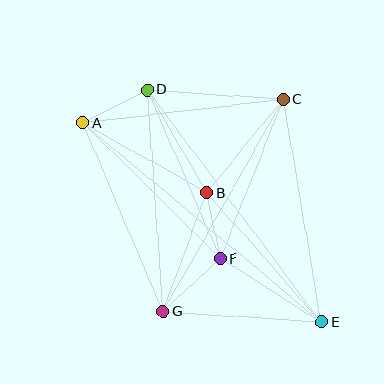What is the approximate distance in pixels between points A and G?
The distance between A and G is approximately 205 pixels.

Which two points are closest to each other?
Points B and F are closest to each other.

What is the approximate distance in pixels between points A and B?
The distance between A and B is approximately 142 pixels.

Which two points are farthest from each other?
Points A and E are farthest from each other.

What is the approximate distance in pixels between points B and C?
The distance between B and C is approximately 121 pixels.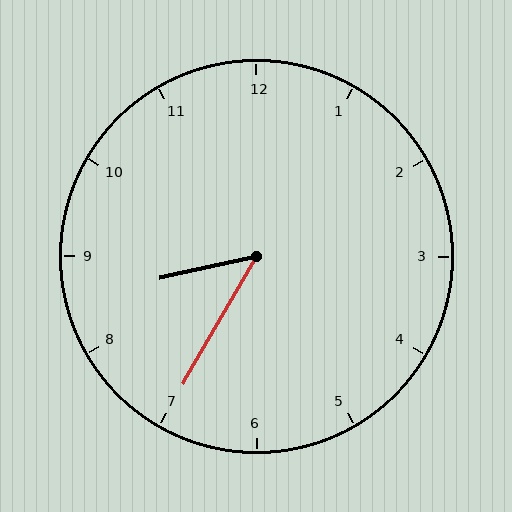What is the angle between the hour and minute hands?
Approximately 48 degrees.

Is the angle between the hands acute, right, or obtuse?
It is acute.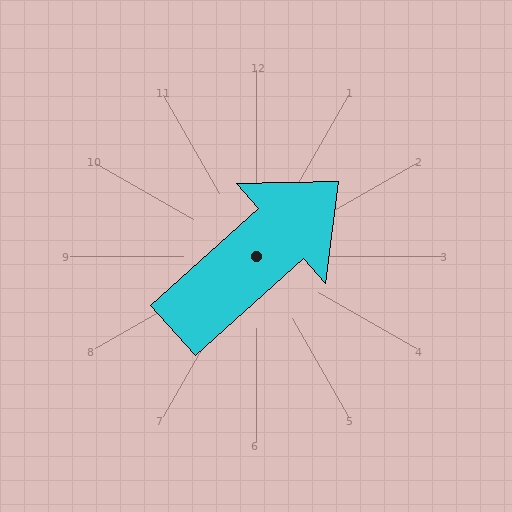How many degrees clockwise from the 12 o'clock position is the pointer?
Approximately 48 degrees.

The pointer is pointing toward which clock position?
Roughly 2 o'clock.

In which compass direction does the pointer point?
Northeast.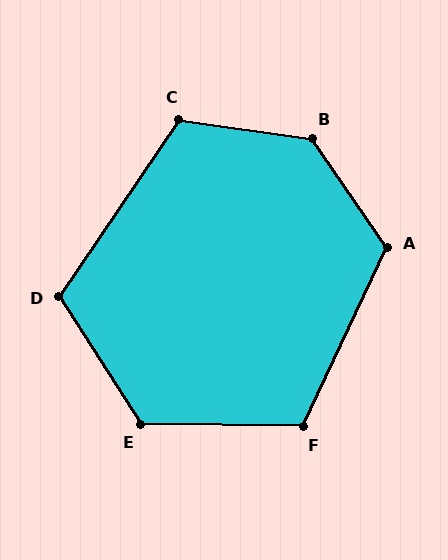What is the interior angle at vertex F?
Approximately 114 degrees (obtuse).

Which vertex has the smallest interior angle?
D, at approximately 113 degrees.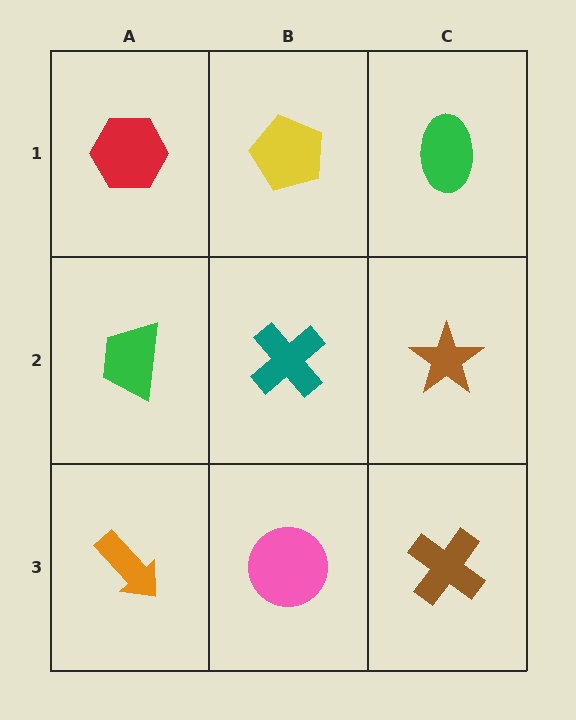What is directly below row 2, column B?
A pink circle.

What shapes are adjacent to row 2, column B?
A yellow pentagon (row 1, column B), a pink circle (row 3, column B), a green trapezoid (row 2, column A), a brown star (row 2, column C).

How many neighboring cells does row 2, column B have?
4.